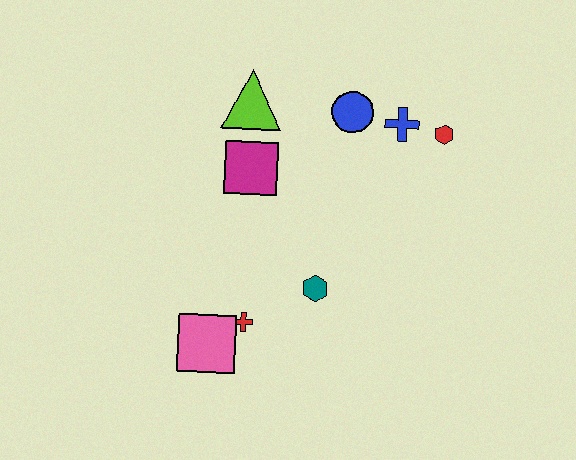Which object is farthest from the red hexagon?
The pink square is farthest from the red hexagon.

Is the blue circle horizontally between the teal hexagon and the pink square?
No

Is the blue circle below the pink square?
No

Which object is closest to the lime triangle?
The magenta square is closest to the lime triangle.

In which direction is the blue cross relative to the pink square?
The blue cross is above the pink square.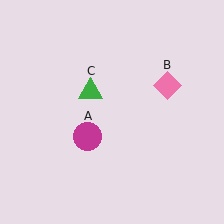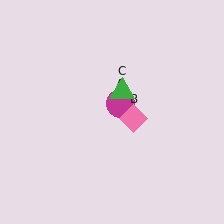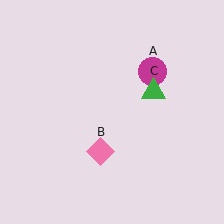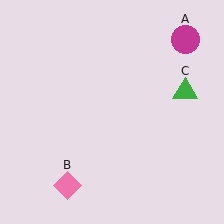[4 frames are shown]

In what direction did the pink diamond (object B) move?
The pink diamond (object B) moved down and to the left.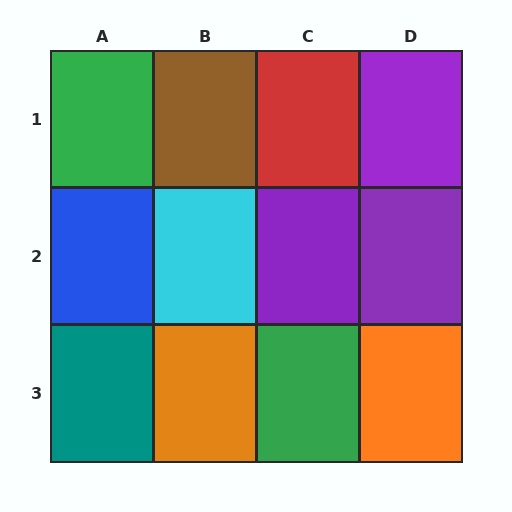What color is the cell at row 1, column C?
Red.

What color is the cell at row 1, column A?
Green.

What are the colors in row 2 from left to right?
Blue, cyan, purple, purple.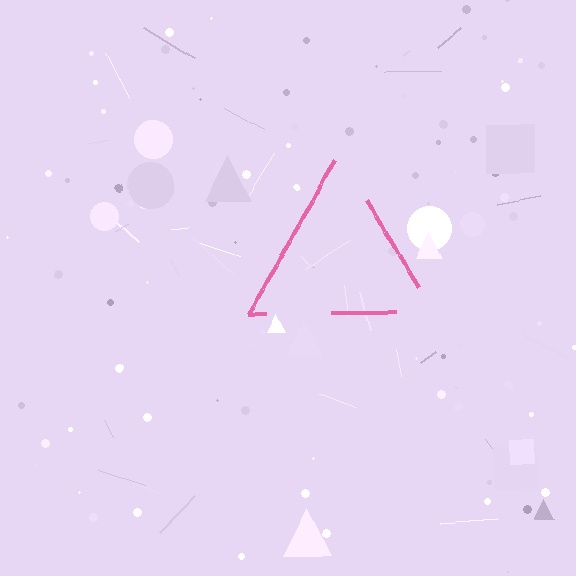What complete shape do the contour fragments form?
The contour fragments form a triangle.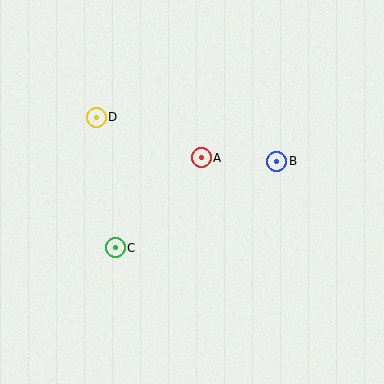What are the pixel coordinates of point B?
Point B is at (277, 161).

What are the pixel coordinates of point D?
Point D is at (96, 117).